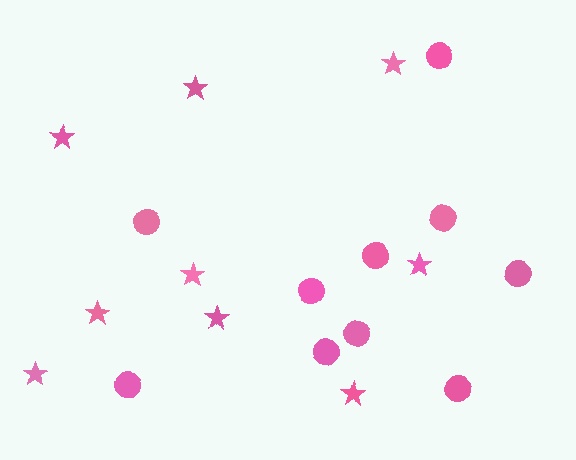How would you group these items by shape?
There are 2 groups: one group of circles (10) and one group of stars (9).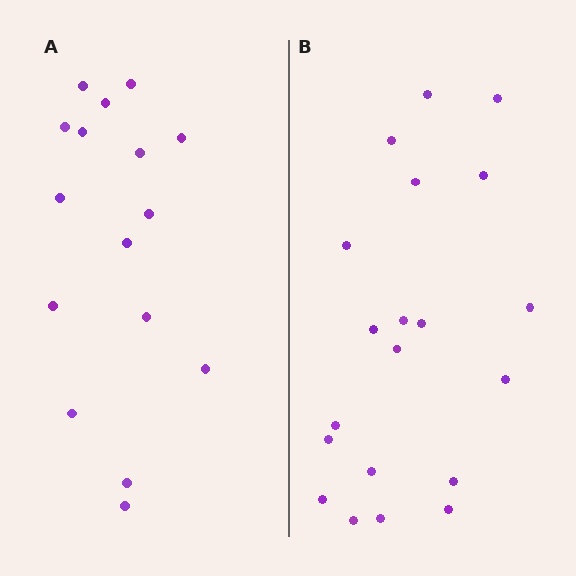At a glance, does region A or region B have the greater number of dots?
Region B (the right region) has more dots.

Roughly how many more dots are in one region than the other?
Region B has about 4 more dots than region A.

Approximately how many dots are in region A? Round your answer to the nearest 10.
About 20 dots. (The exact count is 16, which rounds to 20.)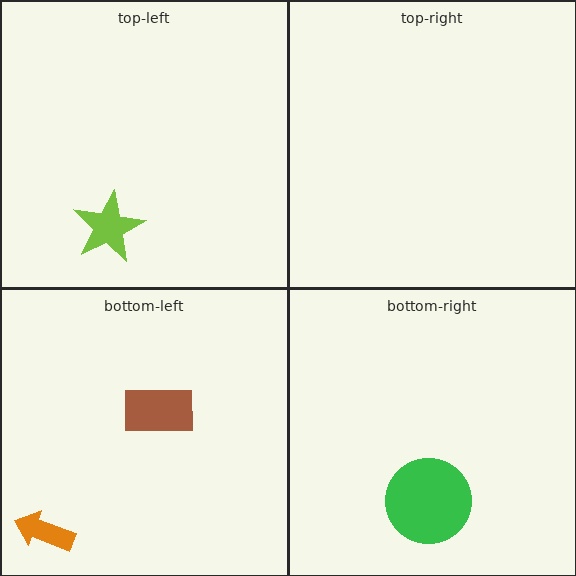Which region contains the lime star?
The top-left region.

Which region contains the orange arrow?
The bottom-left region.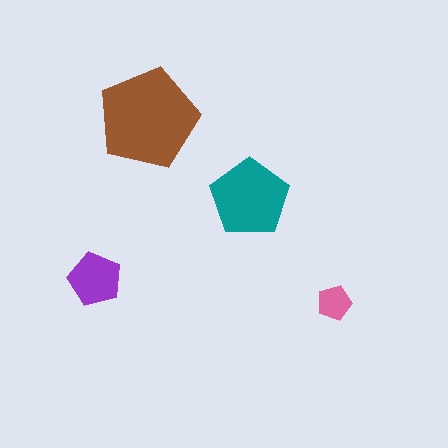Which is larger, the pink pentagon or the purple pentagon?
The purple one.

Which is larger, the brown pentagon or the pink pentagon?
The brown one.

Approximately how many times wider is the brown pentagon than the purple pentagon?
About 2 times wider.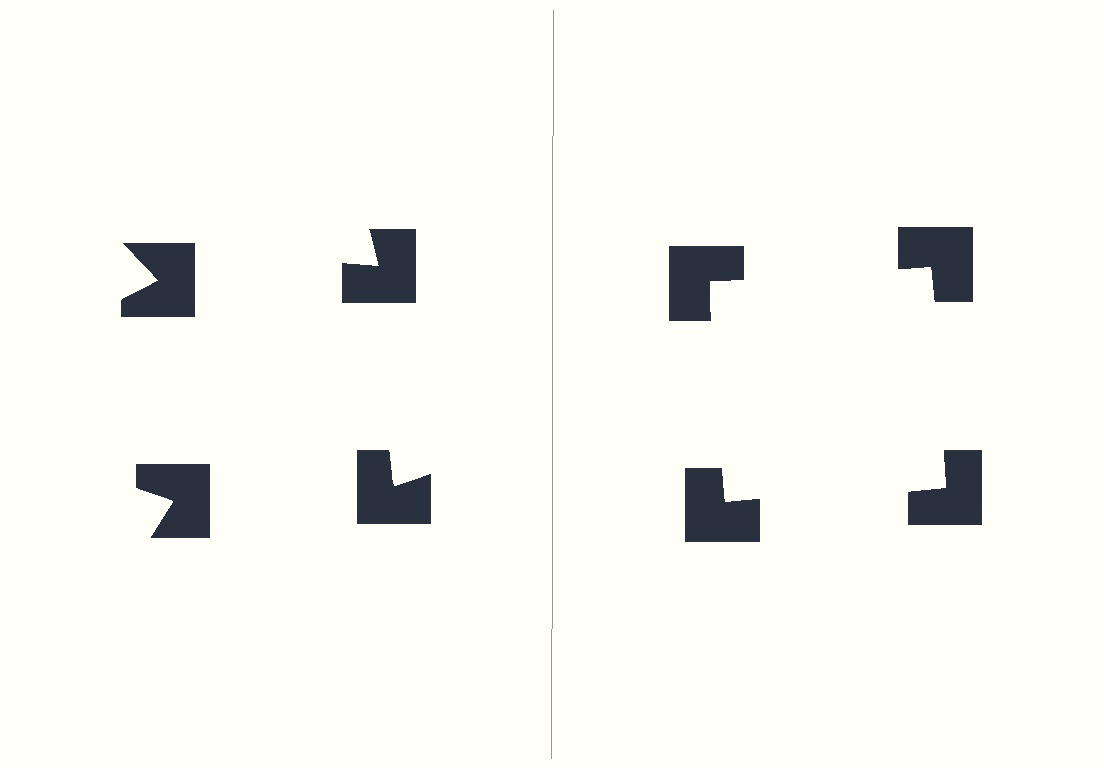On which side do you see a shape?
An illusory square appears on the right side. On the left side the wedge cuts are rotated, so no coherent shape forms.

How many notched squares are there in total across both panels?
8 — 4 on each side.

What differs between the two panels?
The notched squares are positioned identically on both sides; only the wedge orientations differ. On the right they align to a square; on the left they are misaligned.